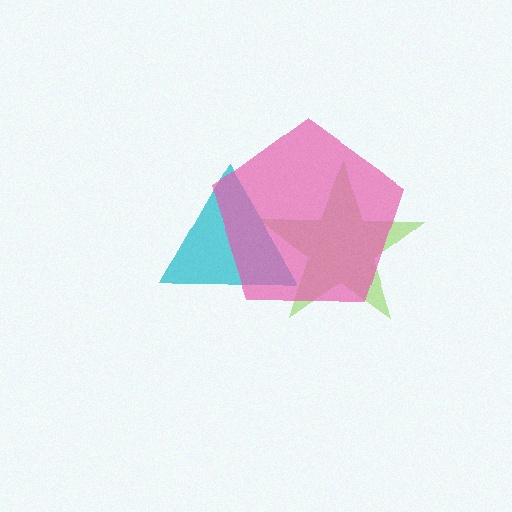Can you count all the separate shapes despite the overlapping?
Yes, there are 3 separate shapes.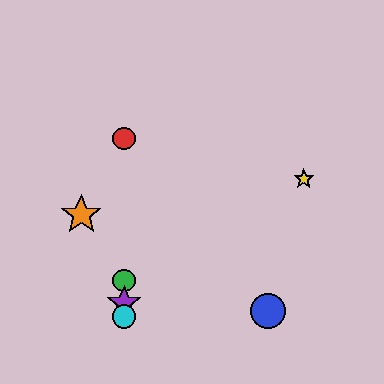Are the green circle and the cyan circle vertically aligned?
Yes, both are at x≈124.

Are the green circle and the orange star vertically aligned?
No, the green circle is at x≈124 and the orange star is at x≈81.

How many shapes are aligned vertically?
4 shapes (the red circle, the green circle, the purple star, the cyan circle) are aligned vertically.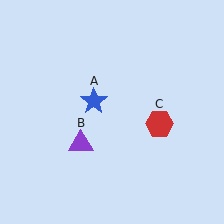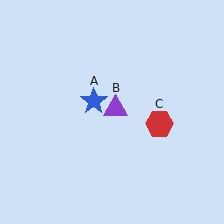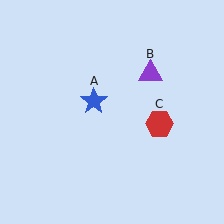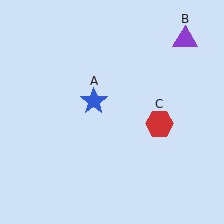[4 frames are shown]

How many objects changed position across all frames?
1 object changed position: purple triangle (object B).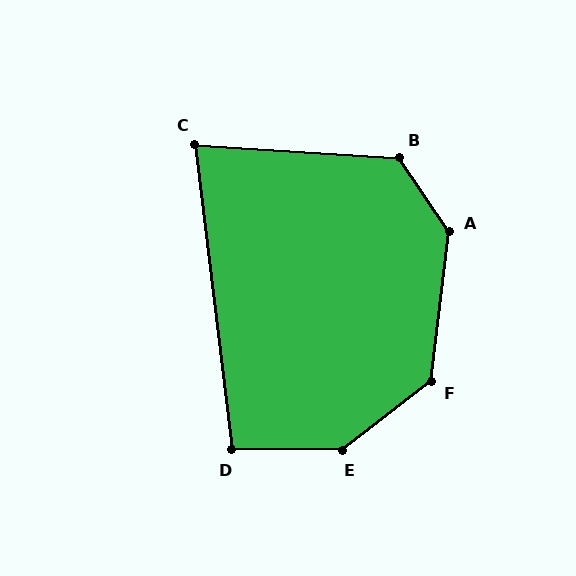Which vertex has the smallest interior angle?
C, at approximately 79 degrees.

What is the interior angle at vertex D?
Approximately 97 degrees (obtuse).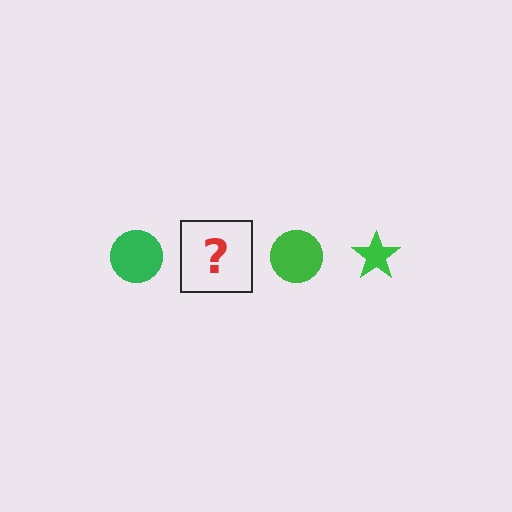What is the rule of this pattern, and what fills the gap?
The rule is that the pattern cycles through circle, star shapes in green. The gap should be filled with a green star.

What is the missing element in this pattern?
The missing element is a green star.